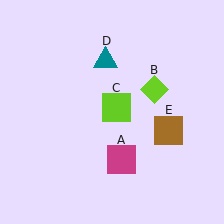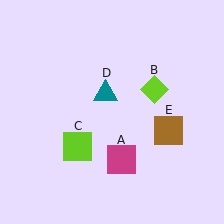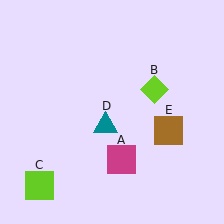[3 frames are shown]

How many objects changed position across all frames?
2 objects changed position: lime square (object C), teal triangle (object D).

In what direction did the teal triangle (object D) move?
The teal triangle (object D) moved down.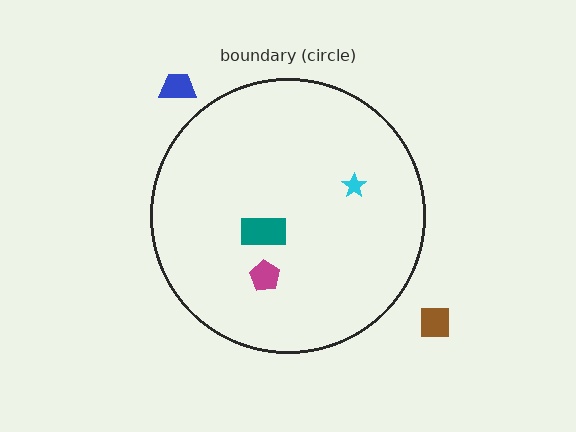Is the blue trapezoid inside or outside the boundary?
Outside.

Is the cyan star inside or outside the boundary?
Inside.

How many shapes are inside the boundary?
3 inside, 2 outside.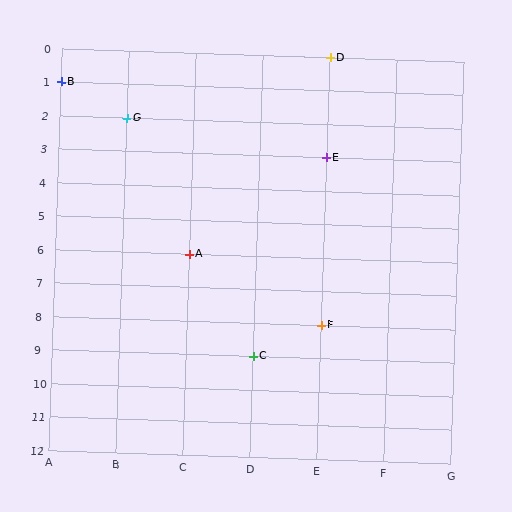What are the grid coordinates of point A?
Point A is at grid coordinates (C, 6).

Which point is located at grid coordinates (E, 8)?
Point F is at (E, 8).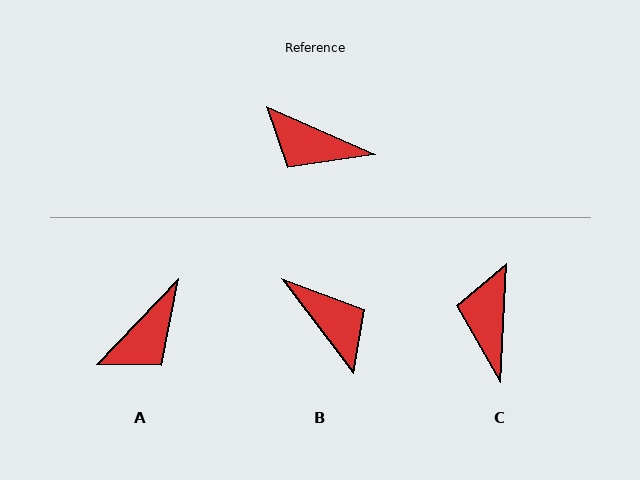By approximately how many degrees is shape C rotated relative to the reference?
Approximately 69 degrees clockwise.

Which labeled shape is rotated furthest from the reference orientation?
B, about 151 degrees away.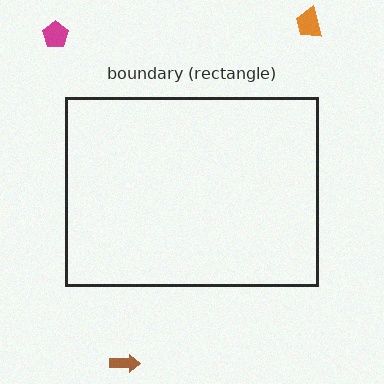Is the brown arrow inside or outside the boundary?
Outside.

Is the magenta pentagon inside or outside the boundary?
Outside.